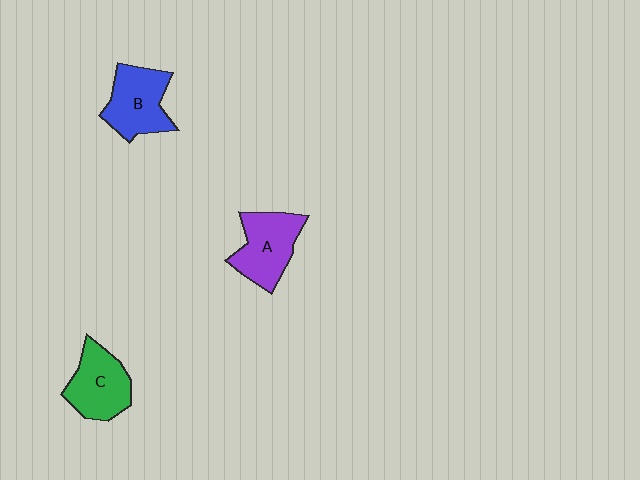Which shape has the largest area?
Shape B (blue).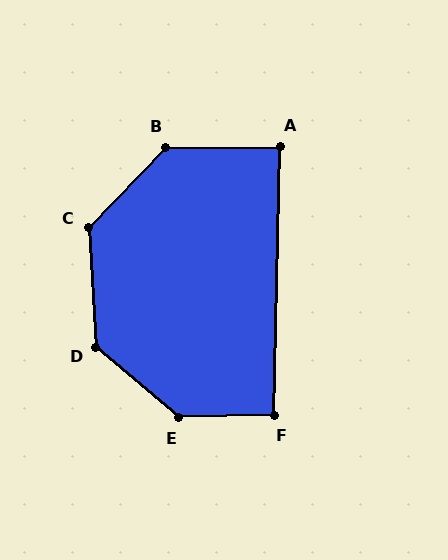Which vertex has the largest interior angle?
E, at approximately 139 degrees.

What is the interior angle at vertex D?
Approximately 133 degrees (obtuse).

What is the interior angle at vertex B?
Approximately 134 degrees (obtuse).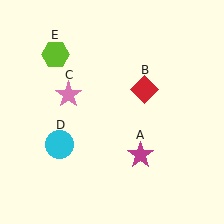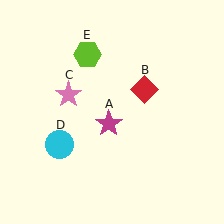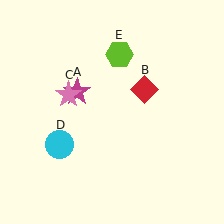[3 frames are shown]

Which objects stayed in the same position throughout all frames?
Red diamond (object B) and pink star (object C) and cyan circle (object D) remained stationary.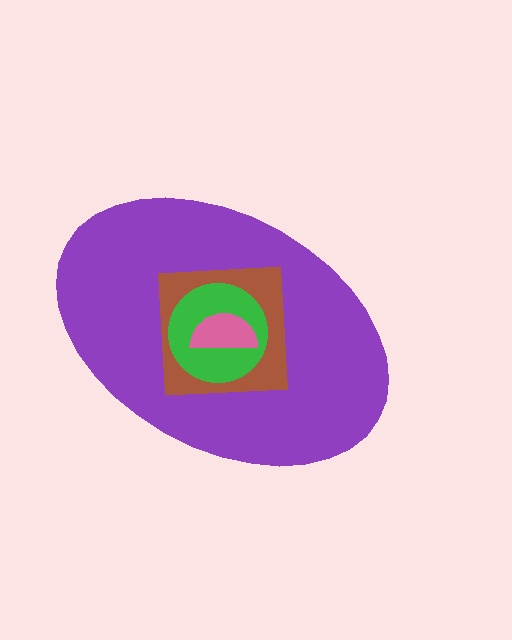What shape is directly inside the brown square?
The green circle.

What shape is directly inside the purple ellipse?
The brown square.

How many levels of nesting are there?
4.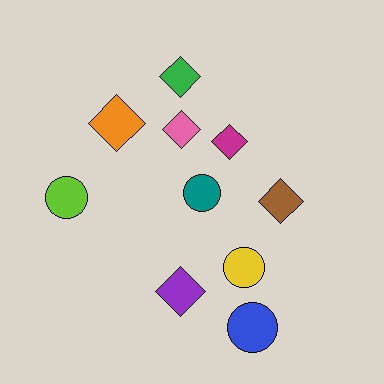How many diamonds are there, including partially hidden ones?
There are 6 diamonds.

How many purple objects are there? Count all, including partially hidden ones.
There is 1 purple object.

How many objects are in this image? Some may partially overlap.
There are 10 objects.